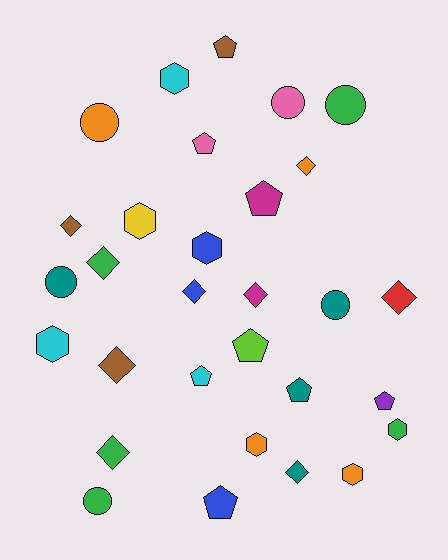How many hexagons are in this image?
There are 7 hexagons.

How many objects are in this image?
There are 30 objects.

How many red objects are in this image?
There is 1 red object.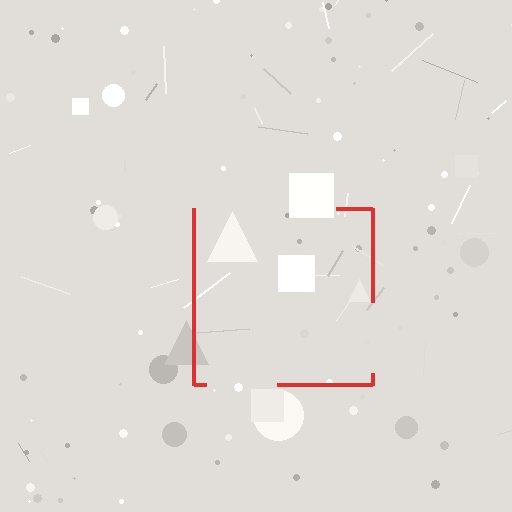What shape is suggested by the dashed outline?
The dashed outline suggests a square.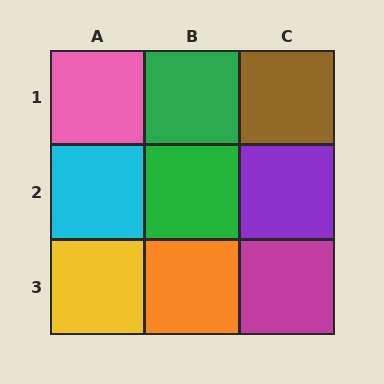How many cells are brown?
1 cell is brown.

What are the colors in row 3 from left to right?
Yellow, orange, magenta.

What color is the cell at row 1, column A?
Pink.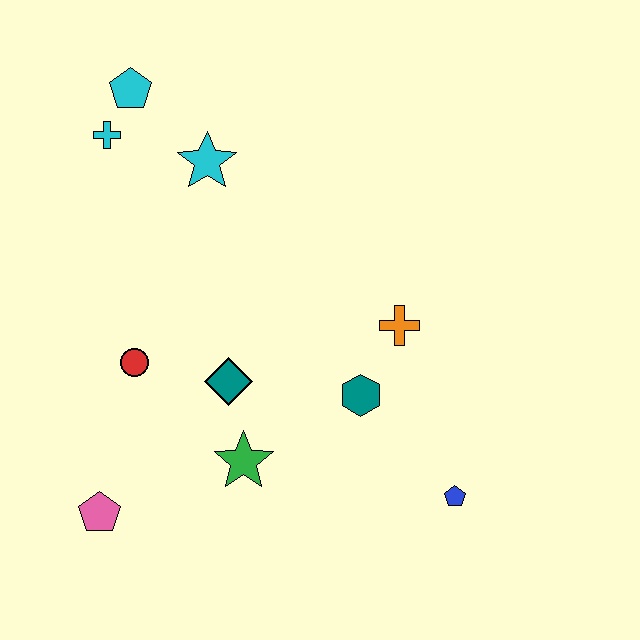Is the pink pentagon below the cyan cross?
Yes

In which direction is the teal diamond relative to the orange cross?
The teal diamond is to the left of the orange cross.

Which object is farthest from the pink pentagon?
The cyan pentagon is farthest from the pink pentagon.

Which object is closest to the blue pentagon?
The teal hexagon is closest to the blue pentagon.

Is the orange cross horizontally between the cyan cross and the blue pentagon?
Yes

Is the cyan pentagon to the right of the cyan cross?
Yes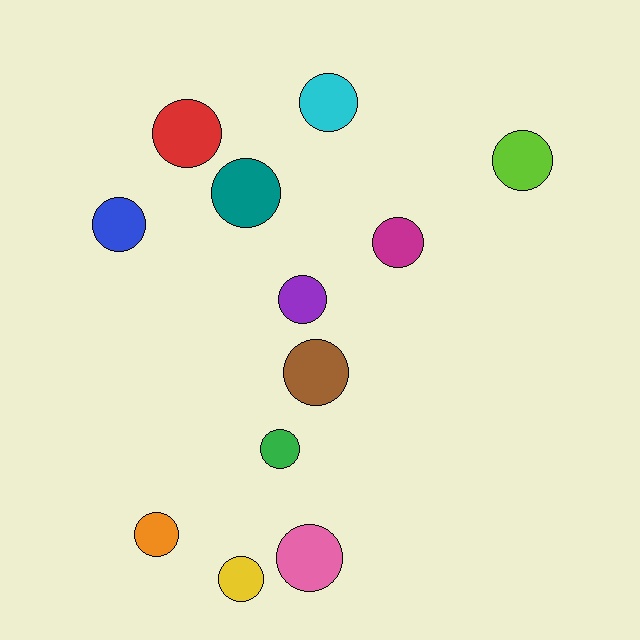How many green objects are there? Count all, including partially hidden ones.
There is 1 green object.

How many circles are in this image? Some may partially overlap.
There are 12 circles.